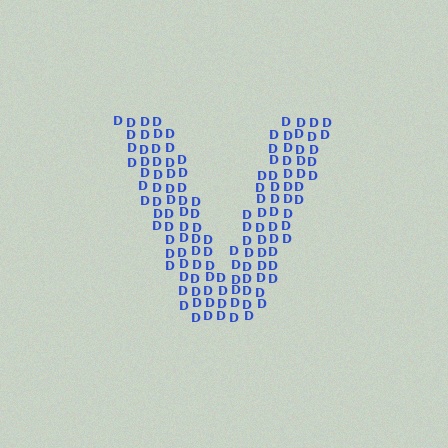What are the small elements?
The small elements are letter D's.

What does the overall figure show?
The overall figure shows the letter V.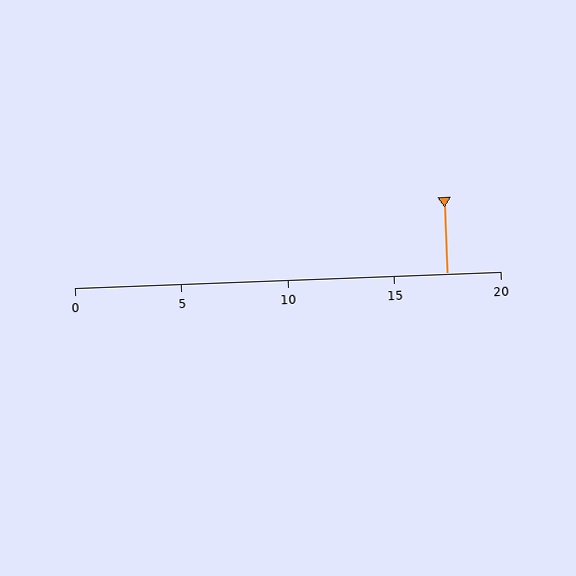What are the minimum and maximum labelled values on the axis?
The axis runs from 0 to 20.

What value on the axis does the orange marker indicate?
The marker indicates approximately 17.5.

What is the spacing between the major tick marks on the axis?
The major ticks are spaced 5 apart.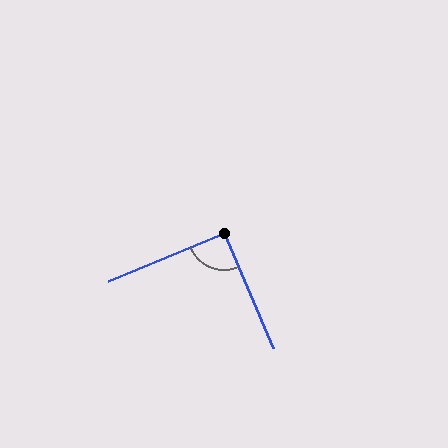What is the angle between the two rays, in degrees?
Approximately 91 degrees.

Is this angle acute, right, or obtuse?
It is approximately a right angle.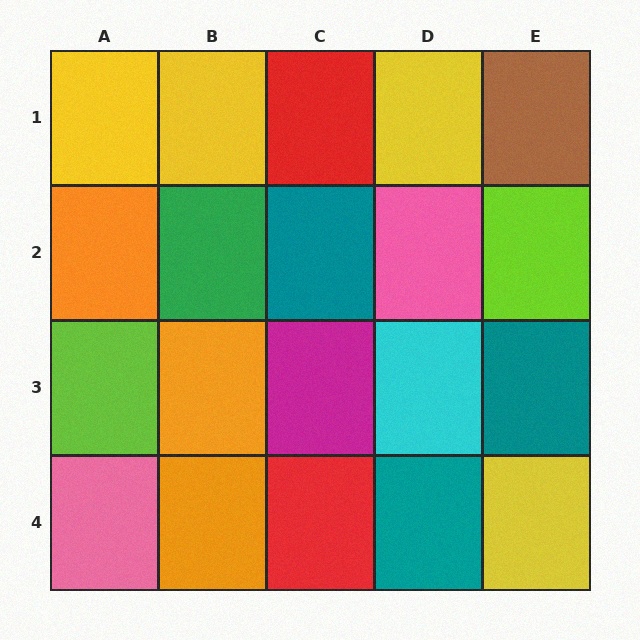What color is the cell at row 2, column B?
Green.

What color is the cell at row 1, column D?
Yellow.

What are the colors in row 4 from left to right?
Pink, orange, red, teal, yellow.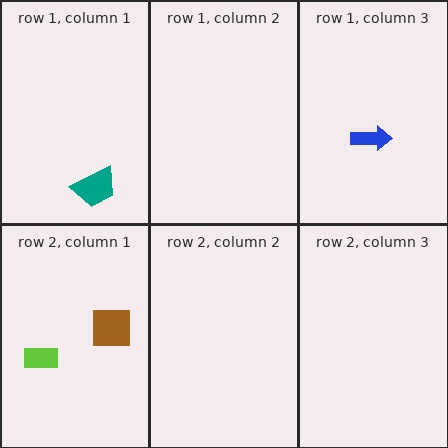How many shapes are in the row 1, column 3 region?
1.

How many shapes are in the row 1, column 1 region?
1.